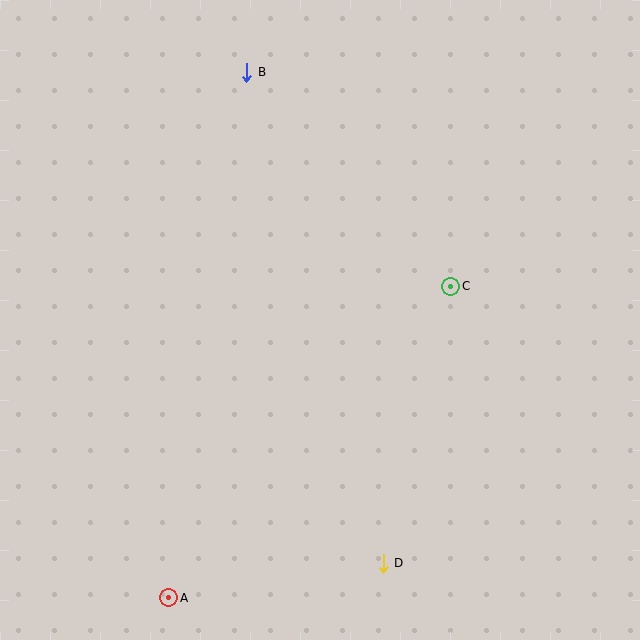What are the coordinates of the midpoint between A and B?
The midpoint between A and B is at (208, 335).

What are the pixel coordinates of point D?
Point D is at (383, 563).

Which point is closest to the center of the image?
Point C at (451, 286) is closest to the center.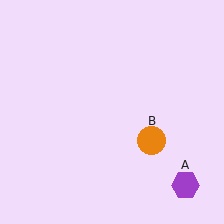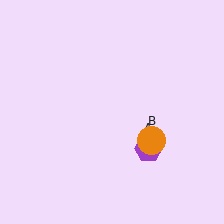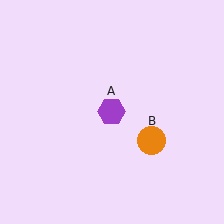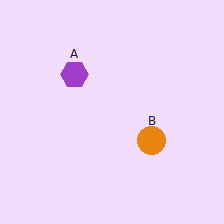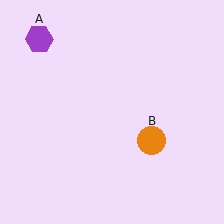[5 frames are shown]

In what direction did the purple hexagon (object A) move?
The purple hexagon (object A) moved up and to the left.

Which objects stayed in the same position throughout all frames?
Orange circle (object B) remained stationary.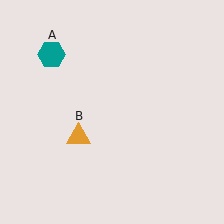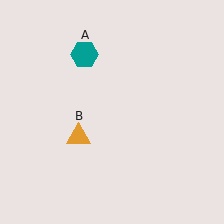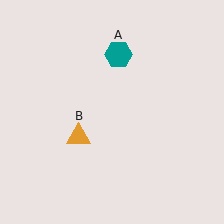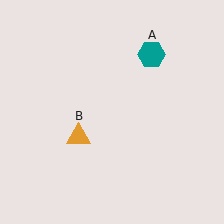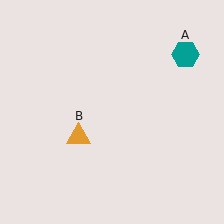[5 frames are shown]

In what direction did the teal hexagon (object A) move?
The teal hexagon (object A) moved right.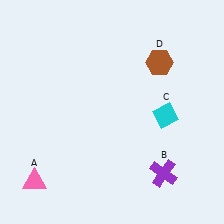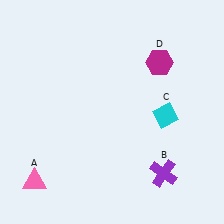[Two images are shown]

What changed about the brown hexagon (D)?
In Image 1, D is brown. In Image 2, it changed to magenta.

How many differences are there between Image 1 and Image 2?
There is 1 difference between the two images.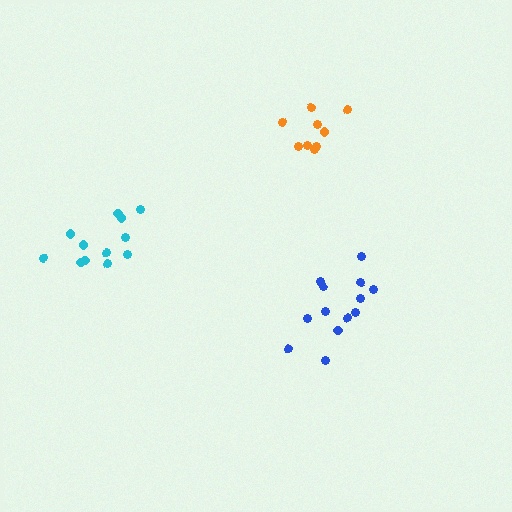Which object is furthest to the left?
The cyan cluster is leftmost.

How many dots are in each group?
Group 1: 9 dots, Group 2: 13 dots, Group 3: 12 dots (34 total).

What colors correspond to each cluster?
The clusters are colored: orange, blue, cyan.